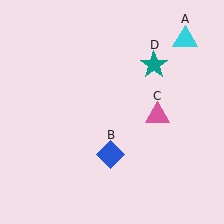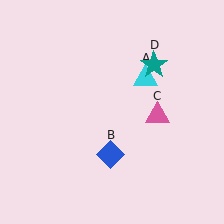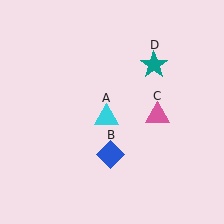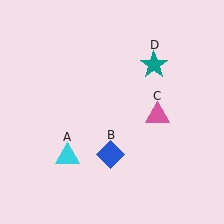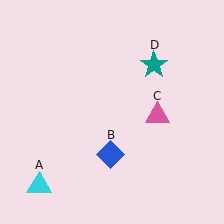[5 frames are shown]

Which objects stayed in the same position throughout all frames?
Blue diamond (object B) and pink triangle (object C) and teal star (object D) remained stationary.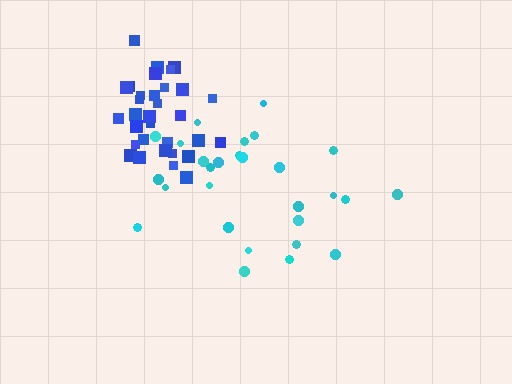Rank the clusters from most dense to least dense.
blue, cyan.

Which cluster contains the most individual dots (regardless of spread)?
Blue (32).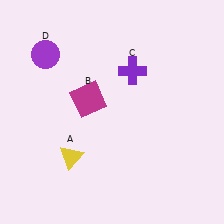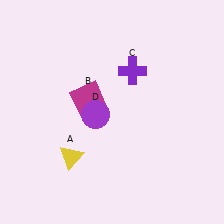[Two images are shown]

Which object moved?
The purple circle (D) moved down.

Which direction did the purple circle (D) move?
The purple circle (D) moved down.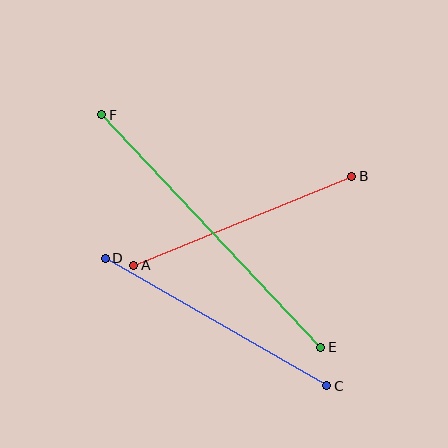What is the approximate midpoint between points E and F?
The midpoint is at approximately (211, 231) pixels.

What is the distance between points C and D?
The distance is approximately 256 pixels.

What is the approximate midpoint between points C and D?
The midpoint is at approximately (216, 322) pixels.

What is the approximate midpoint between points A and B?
The midpoint is at approximately (243, 221) pixels.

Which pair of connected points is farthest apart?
Points E and F are farthest apart.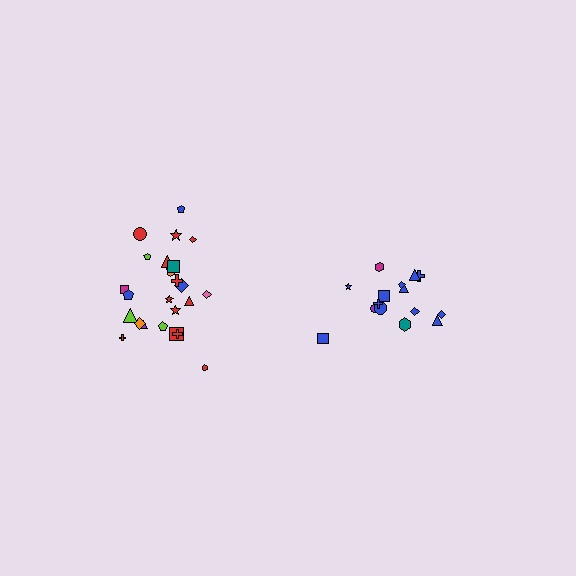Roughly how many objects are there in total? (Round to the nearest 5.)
Roughly 40 objects in total.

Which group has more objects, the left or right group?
The left group.